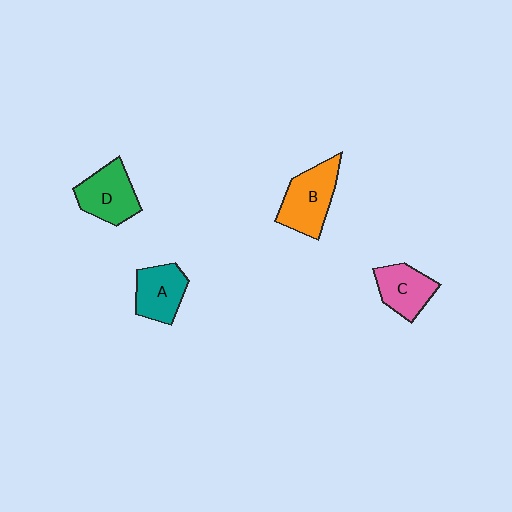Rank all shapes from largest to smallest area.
From largest to smallest: B (orange), D (green), A (teal), C (pink).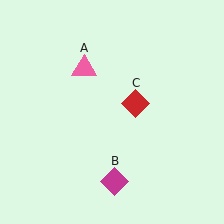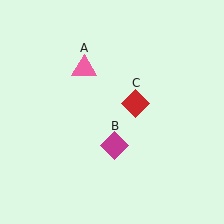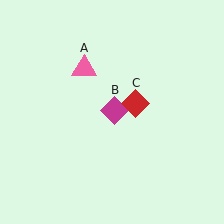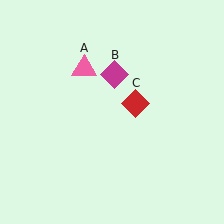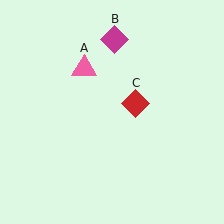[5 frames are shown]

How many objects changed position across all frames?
1 object changed position: magenta diamond (object B).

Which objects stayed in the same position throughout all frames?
Pink triangle (object A) and red diamond (object C) remained stationary.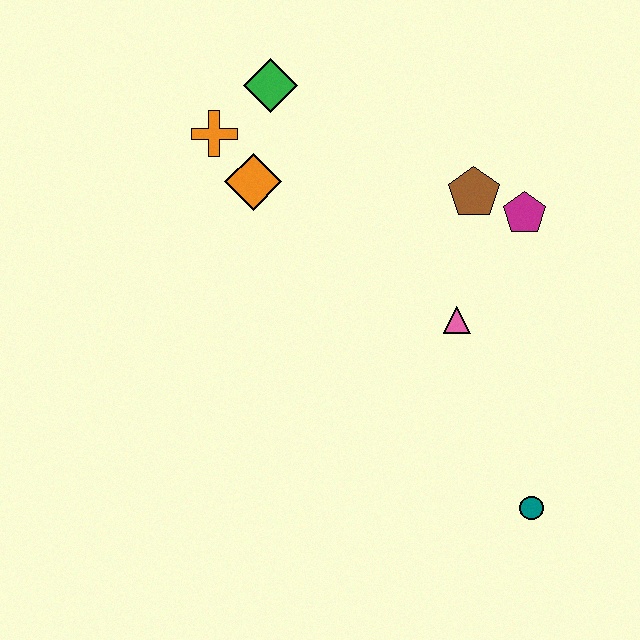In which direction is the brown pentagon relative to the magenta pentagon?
The brown pentagon is to the left of the magenta pentagon.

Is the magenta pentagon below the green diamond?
Yes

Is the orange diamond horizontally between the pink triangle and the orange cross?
Yes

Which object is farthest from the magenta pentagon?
The orange cross is farthest from the magenta pentagon.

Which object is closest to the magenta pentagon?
The brown pentagon is closest to the magenta pentagon.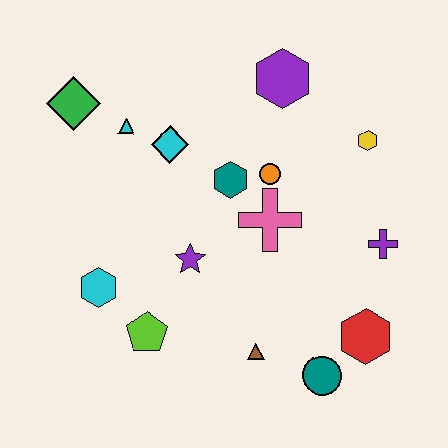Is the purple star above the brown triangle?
Yes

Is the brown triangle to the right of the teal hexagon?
Yes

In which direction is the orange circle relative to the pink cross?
The orange circle is above the pink cross.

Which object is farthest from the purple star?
The yellow hexagon is farthest from the purple star.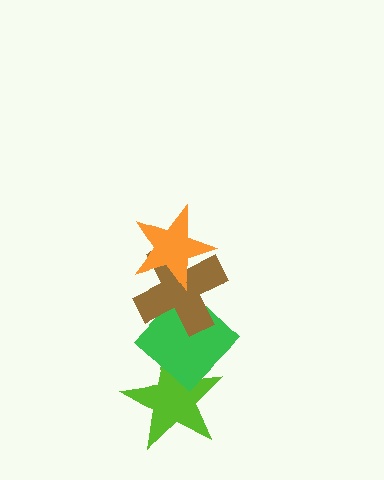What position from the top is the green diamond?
The green diamond is 3rd from the top.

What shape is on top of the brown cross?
The orange star is on top of the brown cross.